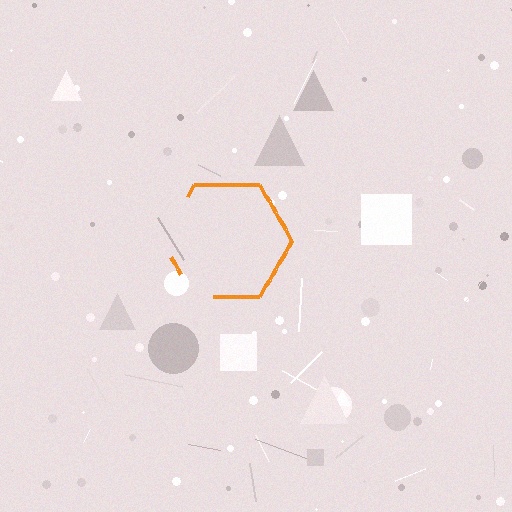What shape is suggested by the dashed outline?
The dashed outline suggests a hexagon.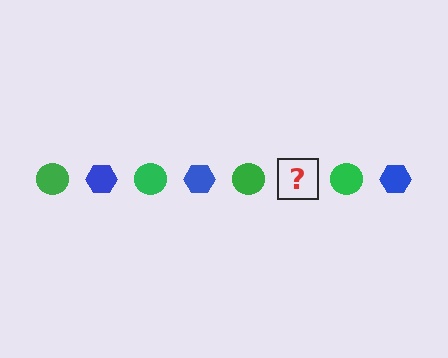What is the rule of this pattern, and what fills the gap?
The rule is that the pattern alternates between green circle and blue hexagon. The gap should be filled with a blue hexagon.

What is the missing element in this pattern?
The missing element is a blue hexagon.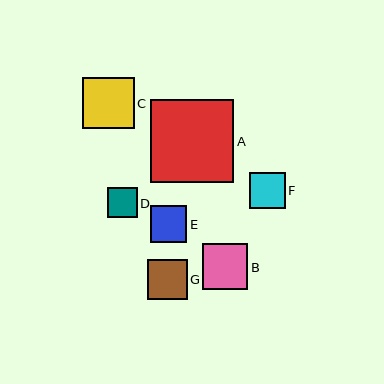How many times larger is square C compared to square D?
Square C is approximately 1.7 times the size of square D.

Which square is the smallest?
Square D is the smallest with a size of approximately 30 pixels.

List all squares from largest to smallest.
From largest to smallest: A, C, B, G, E, F, D.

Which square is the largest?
Square A is the largest with a size of approximately 83 pixels.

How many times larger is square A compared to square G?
Square A is approximately 2.1 times the size of square G.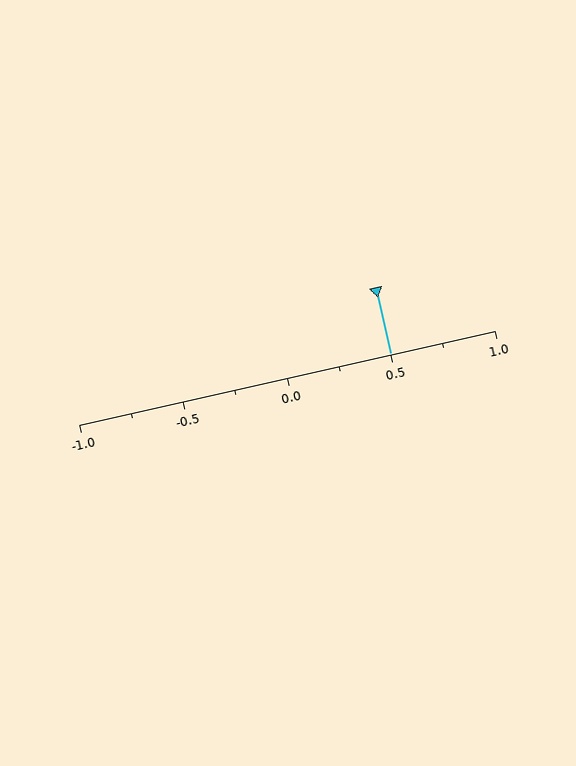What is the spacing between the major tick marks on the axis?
The major ticks are spaced 0.5 apart.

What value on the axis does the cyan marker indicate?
The marker indicates approximately 0.5.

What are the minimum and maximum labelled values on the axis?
The axis runs from -1.0 to 1.0.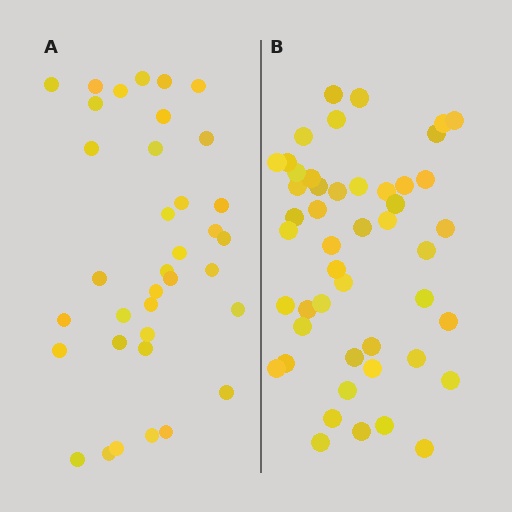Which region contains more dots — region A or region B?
Region B (the right region) has more dots.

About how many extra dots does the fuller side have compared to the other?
Region B has roughly 12 or so more dots than region A.